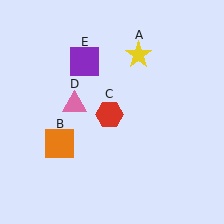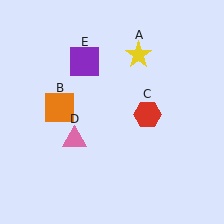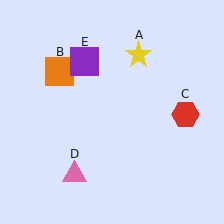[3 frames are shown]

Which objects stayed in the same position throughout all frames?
Yellow star (object A) and purple square (object E) remained stationary.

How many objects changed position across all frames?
3 objects changed position: orange square (object B), red hexagon (object C), pink triangle (object D).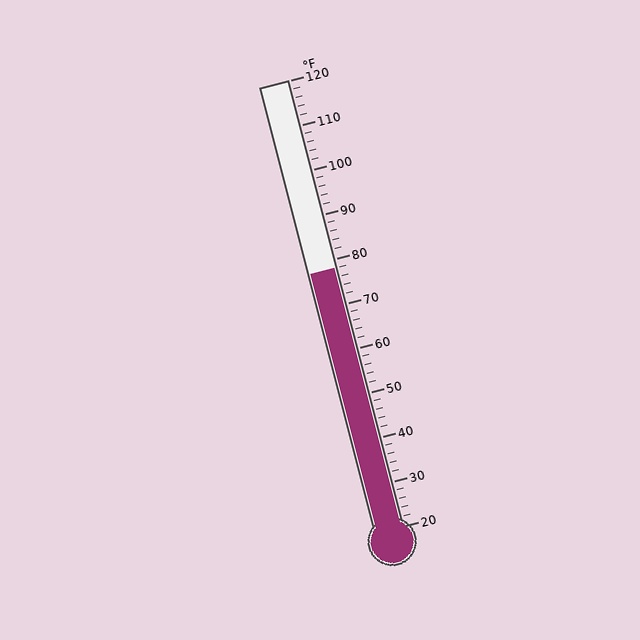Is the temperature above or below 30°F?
The temperature is above 30°F.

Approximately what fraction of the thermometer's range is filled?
The thermometer is filled to approximately 60% of its range.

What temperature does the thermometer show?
The thermometer shows approximately 78°F.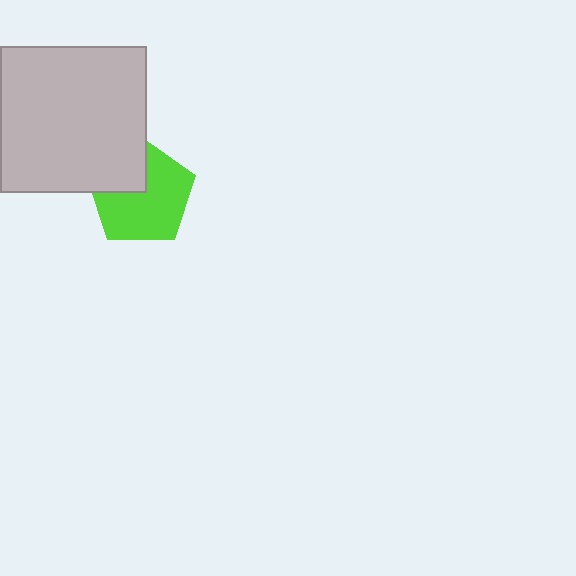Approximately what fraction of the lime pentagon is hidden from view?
Roughly 30% of the lime pentagon is hidden behind the light gray square.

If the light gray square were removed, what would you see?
You would see the complete lime pentagon.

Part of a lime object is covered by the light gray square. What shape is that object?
It is a pentagon.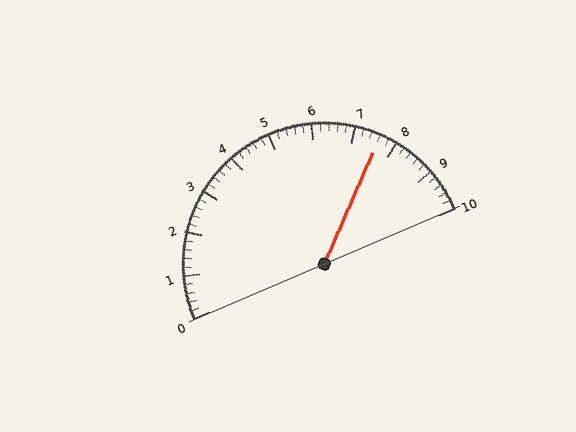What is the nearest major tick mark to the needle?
The nearest major tick mark is 8.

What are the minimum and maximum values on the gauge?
The gauge ranges from 0 to 10.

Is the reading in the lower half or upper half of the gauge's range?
The reading is in the upper half of the range (0 to 10).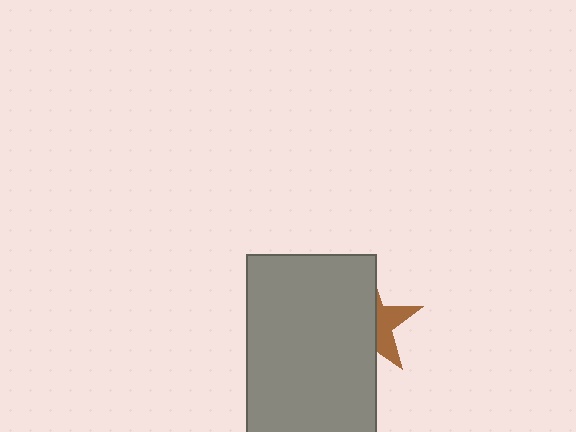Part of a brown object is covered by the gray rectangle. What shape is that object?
It is a star.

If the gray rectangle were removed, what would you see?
You would see the complete brown star.